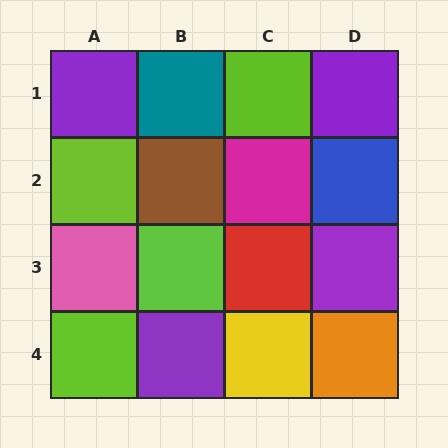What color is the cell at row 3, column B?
Lime.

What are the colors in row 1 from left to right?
Purple, teal, lime, purple.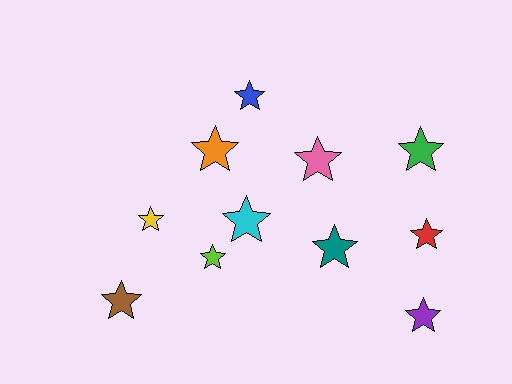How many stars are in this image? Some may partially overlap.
There are 11 stars.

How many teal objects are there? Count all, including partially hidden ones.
There is 1 teal object.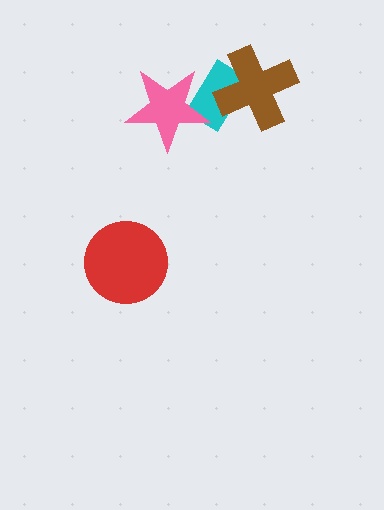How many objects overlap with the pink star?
1 object overlaps with the pink star.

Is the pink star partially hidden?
No, no other shape covers it.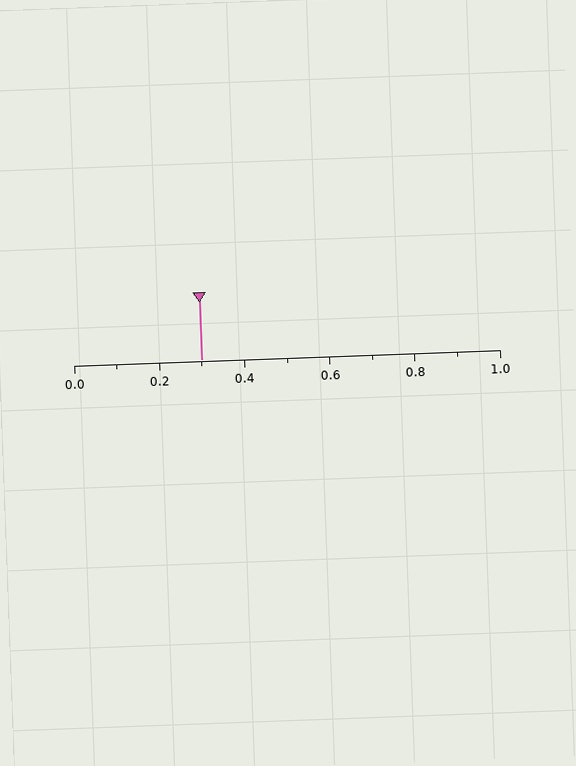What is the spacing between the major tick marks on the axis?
The major ticks are spaced 0.2 apart.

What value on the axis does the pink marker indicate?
The marker indicates approximately 0.3.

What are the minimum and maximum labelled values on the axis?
The axis runs from 0.0 to 1.0.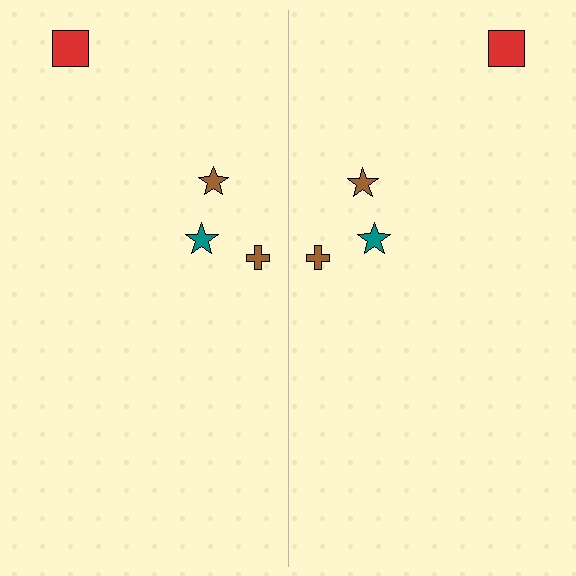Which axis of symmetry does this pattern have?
The pattern has a vertical axis of symmetry running through the center of the image.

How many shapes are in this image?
There are 8 shapes in this image.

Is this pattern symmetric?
Yes, this pattern has bilateral (reflection) symmetry.